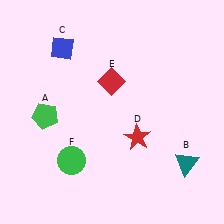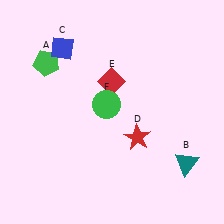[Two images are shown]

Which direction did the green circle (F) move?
The green circle (F) moved up.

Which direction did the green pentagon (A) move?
The green pentagon (A) moved up.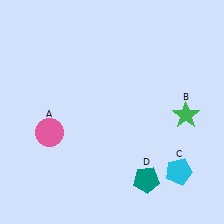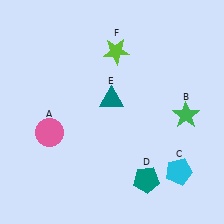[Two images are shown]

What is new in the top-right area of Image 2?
A lime star (F) was added in the top-right area of Image 2.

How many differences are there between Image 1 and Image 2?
There are 2 differences between the two images.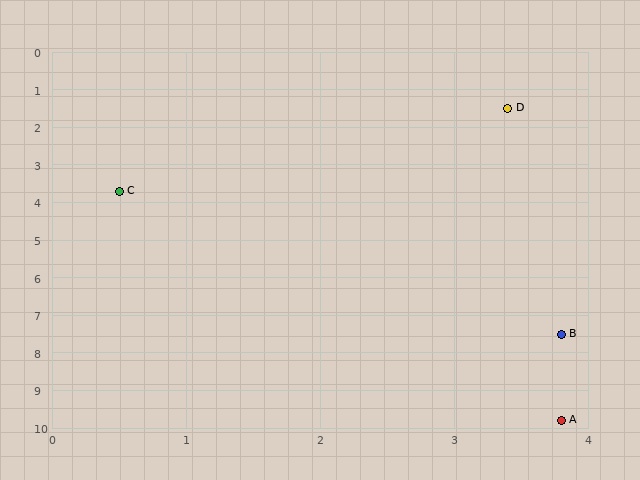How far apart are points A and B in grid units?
Points A and B are about 2.3 grid units apart.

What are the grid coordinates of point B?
Point B is at approximately (3.8, 7.5).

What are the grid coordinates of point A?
Point A is at approximately (3.8, 9.8).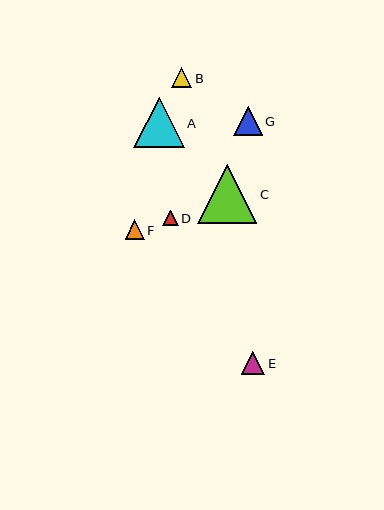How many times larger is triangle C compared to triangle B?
Triangle C is approximately 3.0 times the size of triangle B.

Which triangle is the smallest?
Triangle D is the smallest with a size of approximately 15 pixels.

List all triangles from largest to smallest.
From largest to smallest: C, A, G, E, B, F, D.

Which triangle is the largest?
Triangle C is the largest with a size of approximately 60 pixels.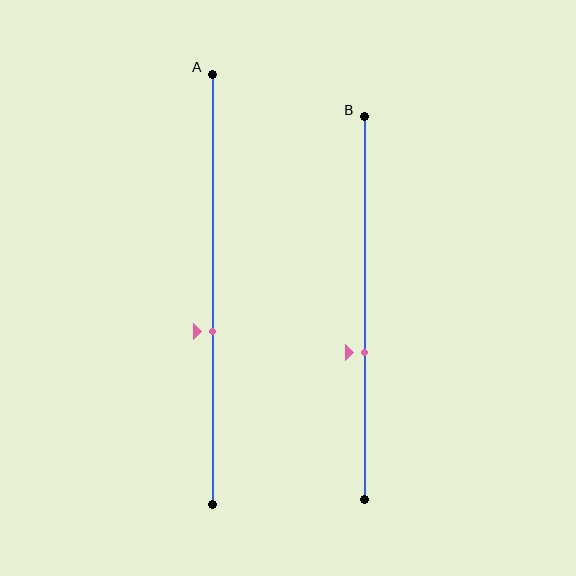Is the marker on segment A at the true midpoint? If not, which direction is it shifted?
No, the marker on segment A is shifted downward by about 10% of the segment length.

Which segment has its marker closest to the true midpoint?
Segment A has its marker closest to the true midpoint.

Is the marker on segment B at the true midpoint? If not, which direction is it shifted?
No, the marker on segment B is shifted downward by about 12% of the segment length.